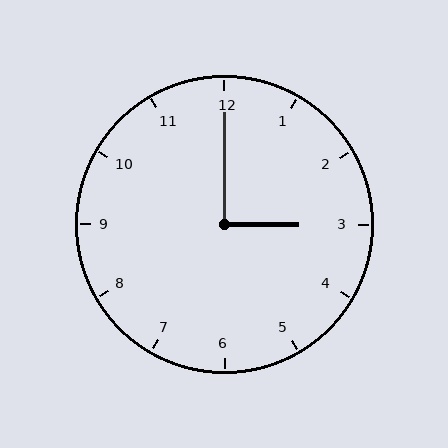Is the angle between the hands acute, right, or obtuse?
It is right.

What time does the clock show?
3:00.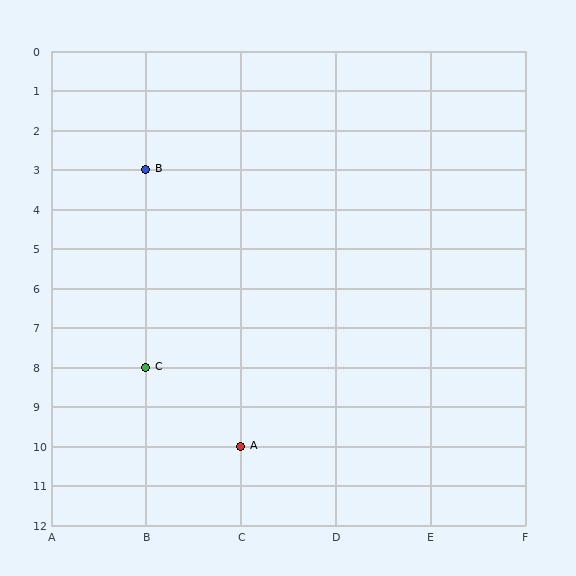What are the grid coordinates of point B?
Point B is at grid coordinates (B, 3).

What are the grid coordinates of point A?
Point A is at grid coordinates (C, 10).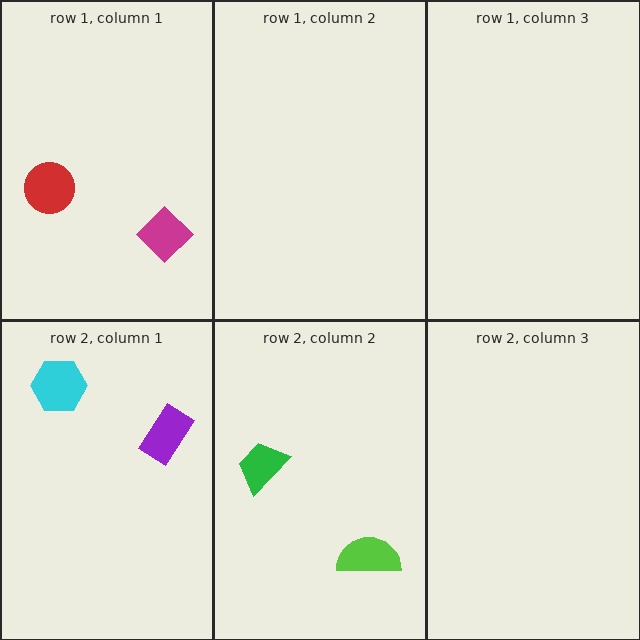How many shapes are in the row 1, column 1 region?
2.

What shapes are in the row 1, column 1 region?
The red circle, the magenta diamond.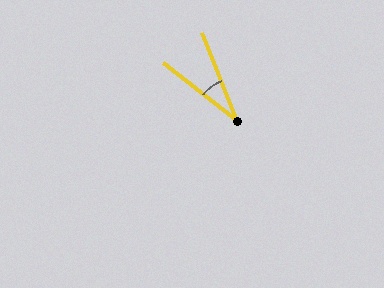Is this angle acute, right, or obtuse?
It is acute.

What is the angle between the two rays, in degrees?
Approximately 30 degrees.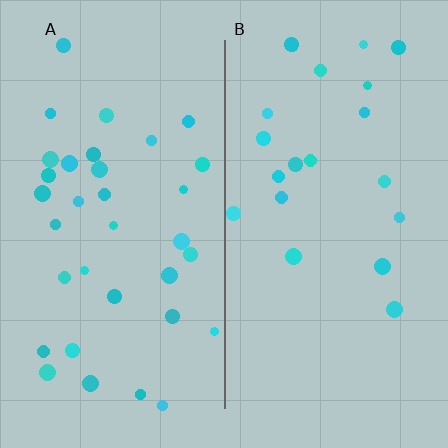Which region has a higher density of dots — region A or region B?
A (the left).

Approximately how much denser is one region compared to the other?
Approximately 1.6× — region A over region B.